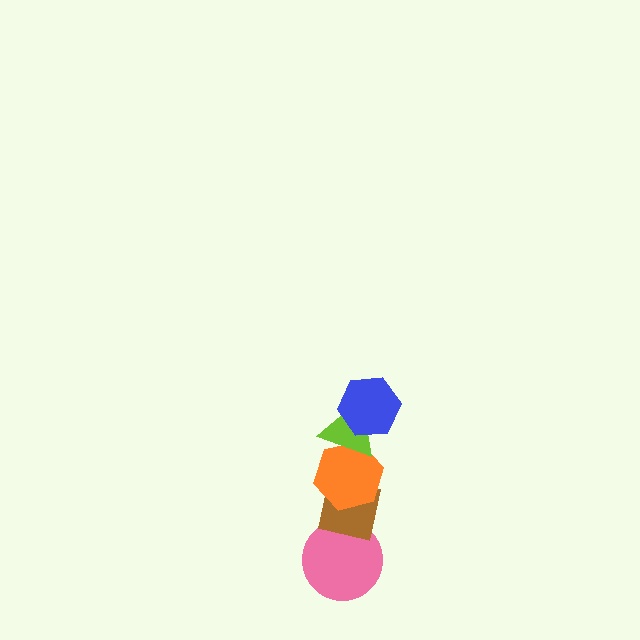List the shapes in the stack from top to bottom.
From top to bottom: the blue hexagon, the lime triangle, the orange hexagon, the brown square, the pink circle.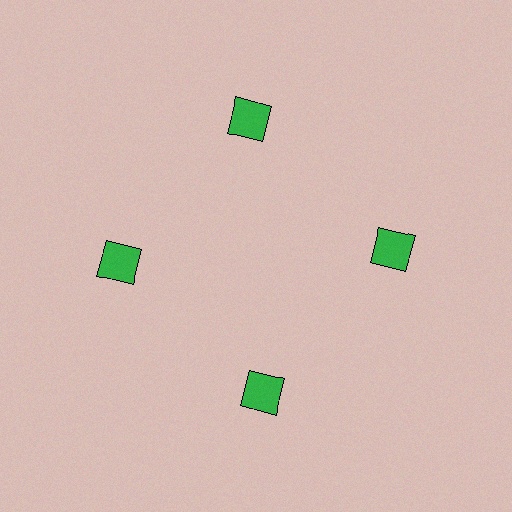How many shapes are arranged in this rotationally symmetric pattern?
There are 4 shapes, arranged in 4 groups of 1.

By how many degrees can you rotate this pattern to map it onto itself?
The pattern maps onto itself every 90 degrees of rotation.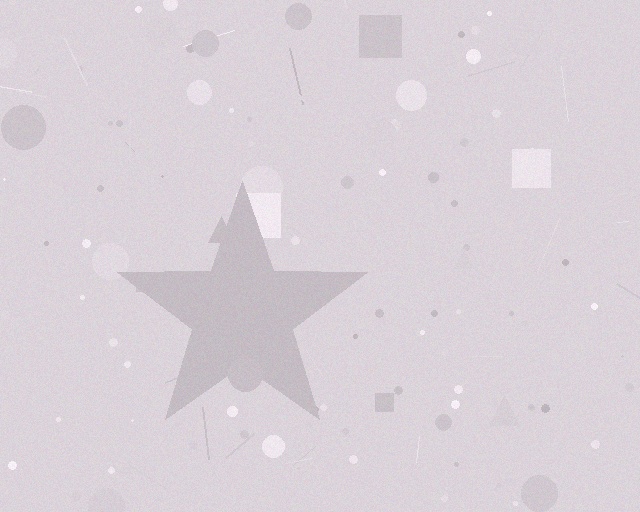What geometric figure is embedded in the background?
A star is embedded in the background.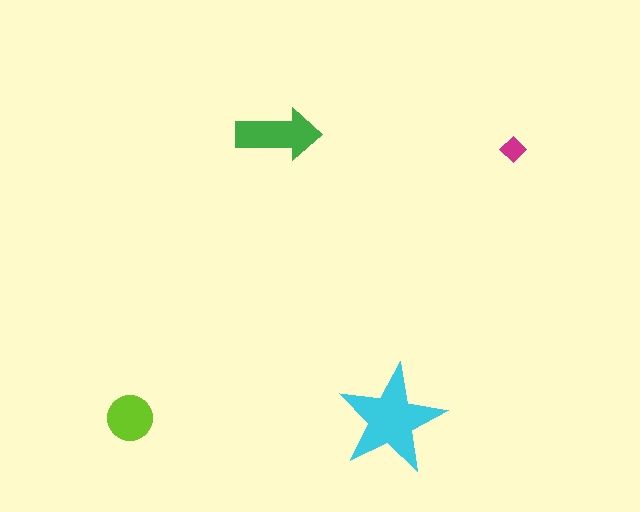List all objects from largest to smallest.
The cyan star, the green arrow, the lime circle, the magenta diamond.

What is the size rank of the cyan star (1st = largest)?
1st.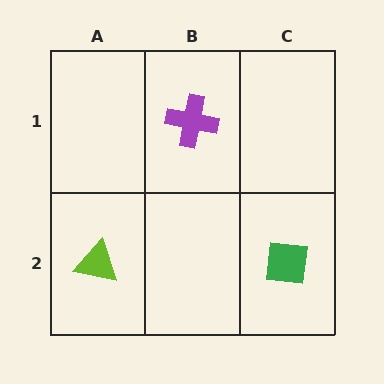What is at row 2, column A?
A lime triangle.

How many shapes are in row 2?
2 shapes.